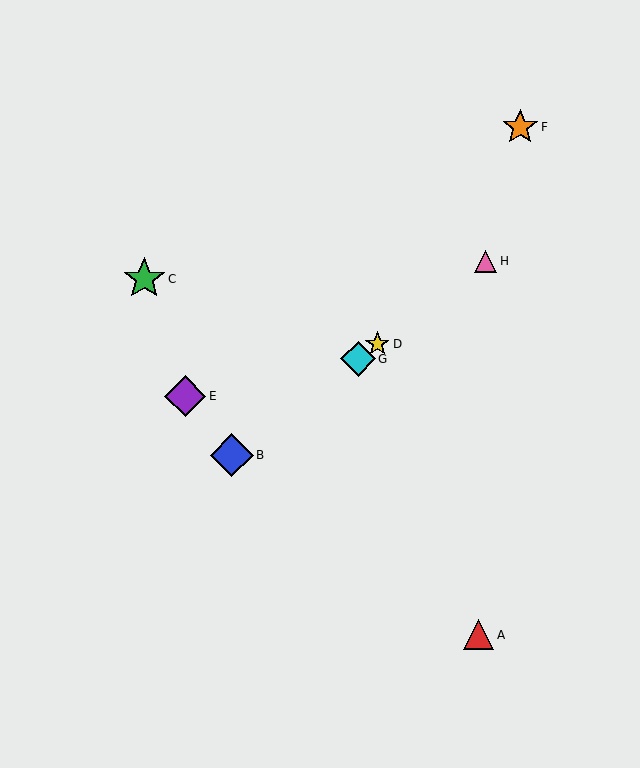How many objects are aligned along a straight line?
4 objects (B, D, G, H) are aligned along a straight line.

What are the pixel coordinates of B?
Object B is at (232, 455).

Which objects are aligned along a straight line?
Objects B, D, G, H are aligned along a straight line.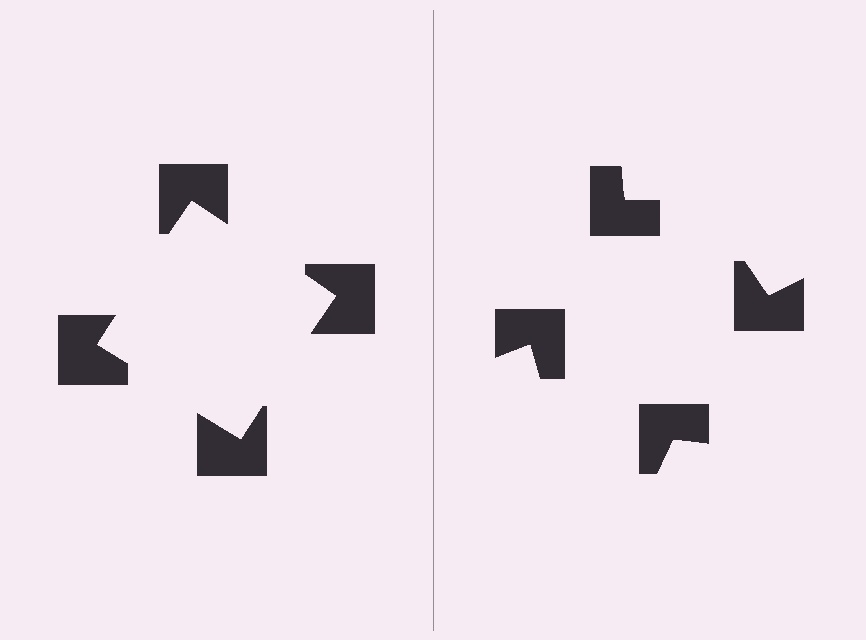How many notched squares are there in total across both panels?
8 — 4 on each side.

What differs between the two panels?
The notched squares are positioned identically on both sides; only the wedge orientations differ. On the left they align to a square; on the right they are misaligned.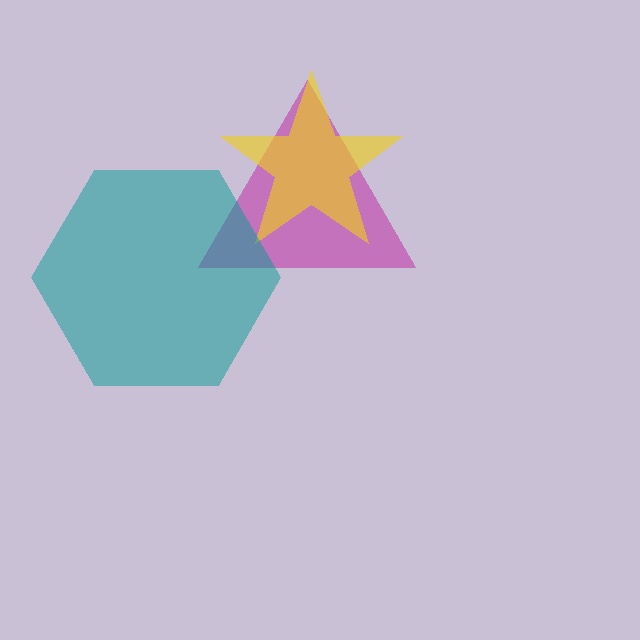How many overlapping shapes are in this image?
There are 3 overlapping shapes in the image.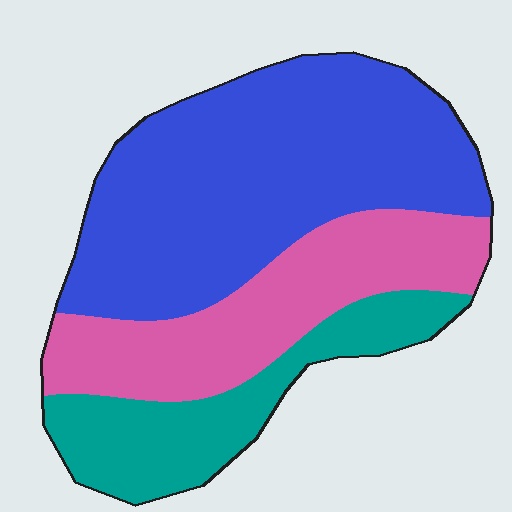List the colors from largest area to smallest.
From largest to smallest: blue, pink, teal.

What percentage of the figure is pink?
Pink takes up about one quarter (1/4) of the figure.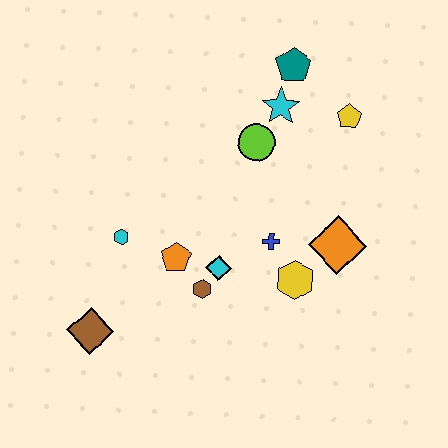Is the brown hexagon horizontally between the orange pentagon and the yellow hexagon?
Yes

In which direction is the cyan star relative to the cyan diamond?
The cyan star is above the cyan diamond.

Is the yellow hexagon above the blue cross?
No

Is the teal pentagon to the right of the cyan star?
Yes